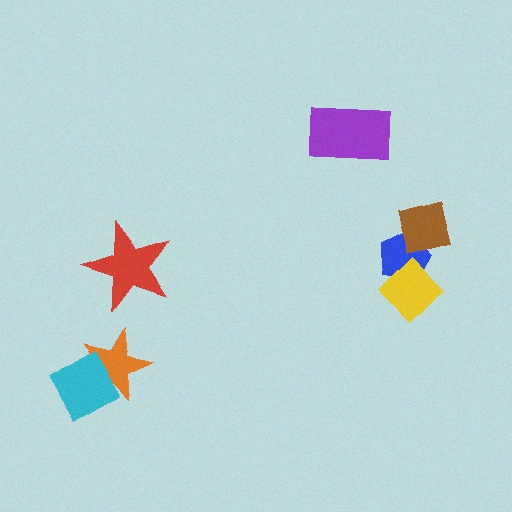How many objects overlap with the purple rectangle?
0 objects overlap with the purple rectangle.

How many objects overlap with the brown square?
1 object overlaps with the brown square.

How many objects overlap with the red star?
0 objects overlap with the red star.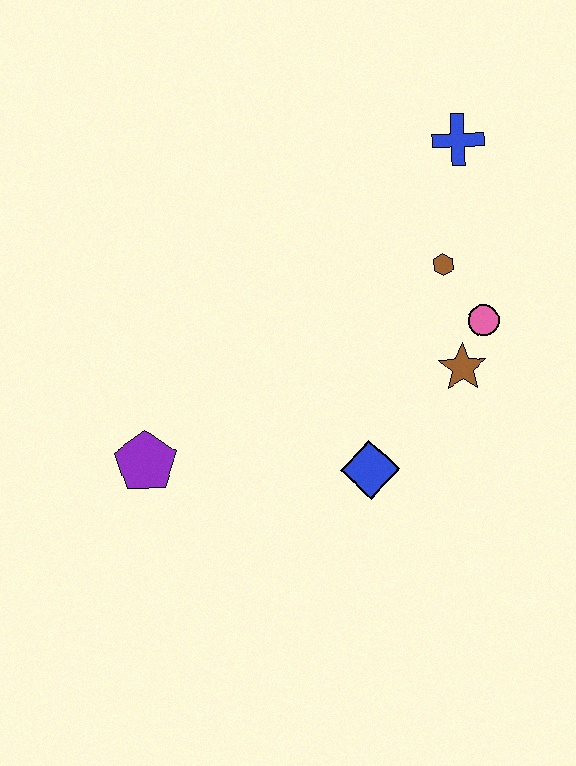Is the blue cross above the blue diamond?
Yes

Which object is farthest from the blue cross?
The purple pentagon is farthest from the blue cross.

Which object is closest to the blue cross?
The brown hexagon is closest to the blue cross.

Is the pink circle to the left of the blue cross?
No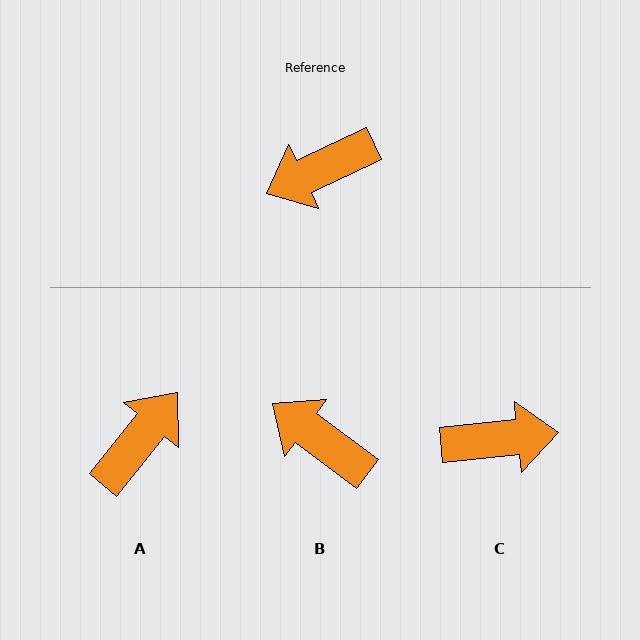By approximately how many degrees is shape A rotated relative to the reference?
Approximately 154 degrees clockwise.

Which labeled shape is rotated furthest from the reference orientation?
C, about 161 degrees away.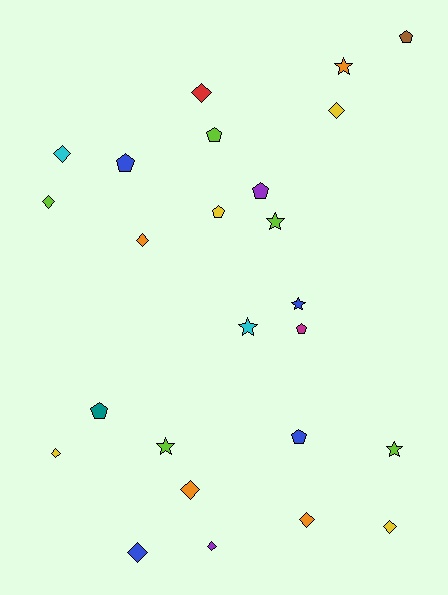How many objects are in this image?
There are 25 objects.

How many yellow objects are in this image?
There are 4 yellow objects.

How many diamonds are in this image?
There are 11 diamonds.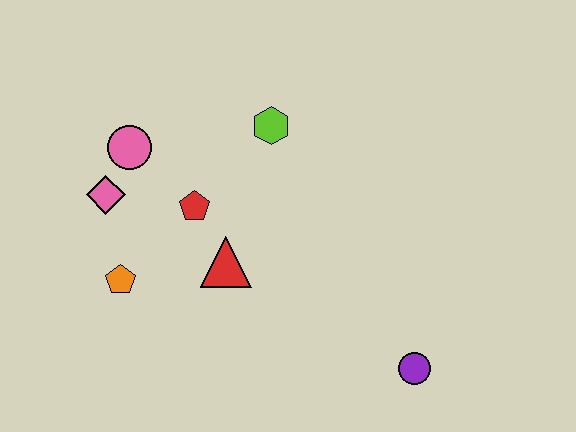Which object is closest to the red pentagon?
The red triangle is closest to the red pentagon.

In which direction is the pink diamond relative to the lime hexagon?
The pink diamond is to the left of the lime hexagon.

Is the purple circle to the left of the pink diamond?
No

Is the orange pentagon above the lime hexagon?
No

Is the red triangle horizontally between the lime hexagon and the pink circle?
Yes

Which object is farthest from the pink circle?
The purple circle is farthest from the pink circle.